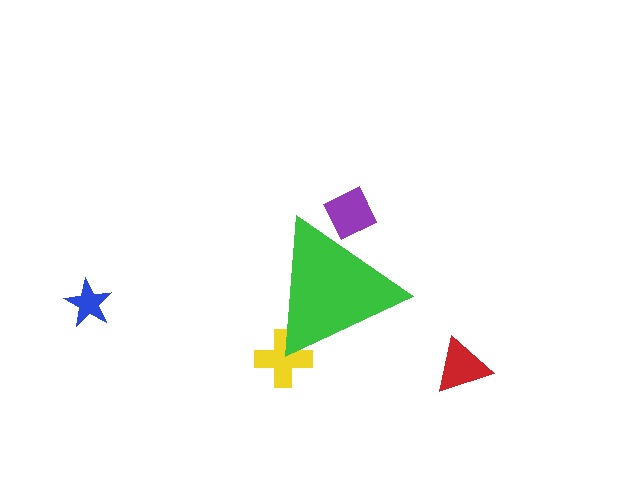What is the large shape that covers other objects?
A green triangle.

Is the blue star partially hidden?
No, the blue star is fully visible.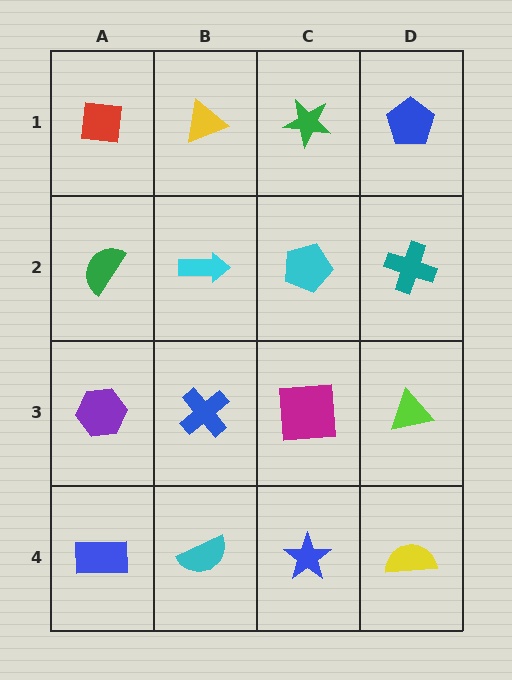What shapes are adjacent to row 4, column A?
A purple hexagon (row 3, column A), a cyan semicircle (row 4, column B).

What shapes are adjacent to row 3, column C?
A cyan pentagon (row 2, column C), a blue star (row 4, column C), a blue cross (row 3, column B), a lime triangle (row 3, column D).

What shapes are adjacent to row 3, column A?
A green semicircle (row 2, column A), a blue rectangle (row 4, column A), a blue cross (row 3, column B).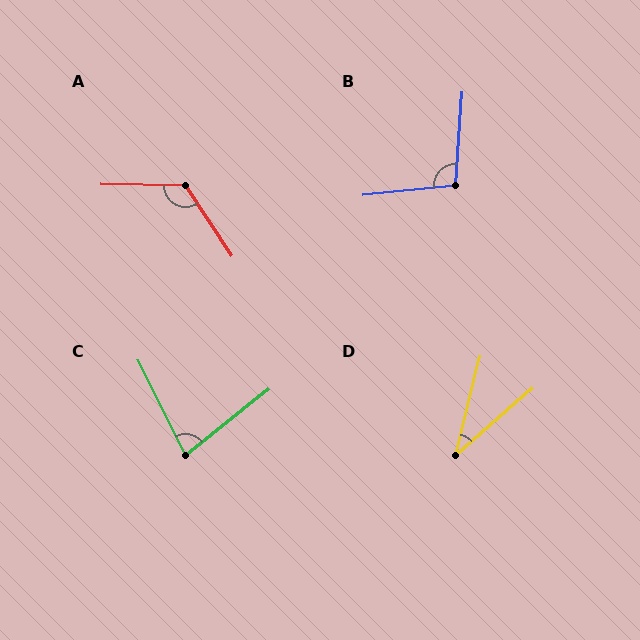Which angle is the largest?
A, at approximately 124 degrees.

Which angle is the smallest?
D, at approximately 35 degrees.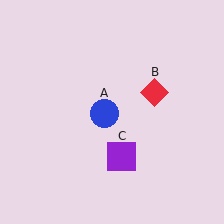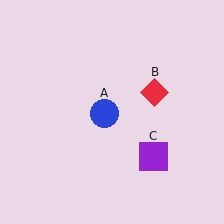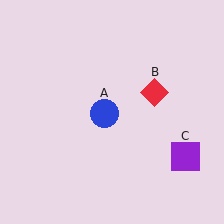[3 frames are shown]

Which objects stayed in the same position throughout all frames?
Blue circle (object A) and red diamond (object B) remained stationary.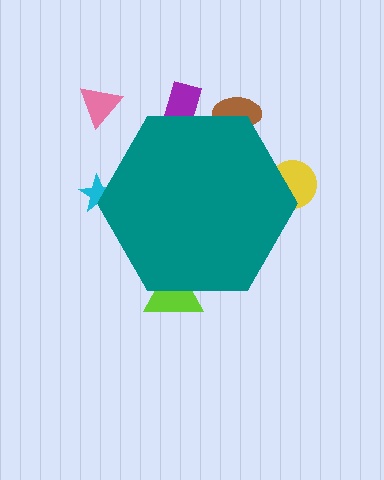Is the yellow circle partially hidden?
Yes, the yellow circle is partially hidden behind the teal hexagon.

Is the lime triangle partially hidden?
Yes, the lime triangle is partially hidden behind the teal hexagon.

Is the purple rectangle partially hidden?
Yes, the purple rectangle is partially hidden behind the teal hexagon.